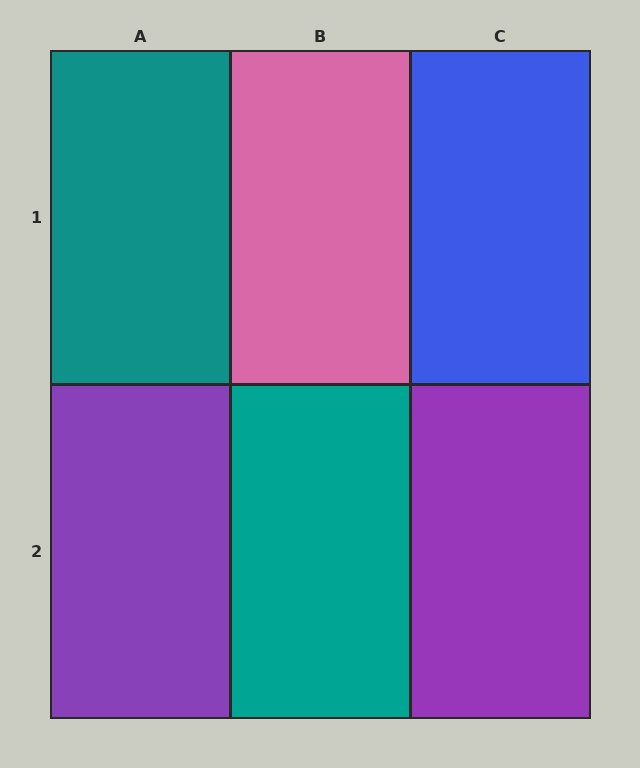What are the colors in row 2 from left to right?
Purple, teal, purple.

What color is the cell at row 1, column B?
Pink.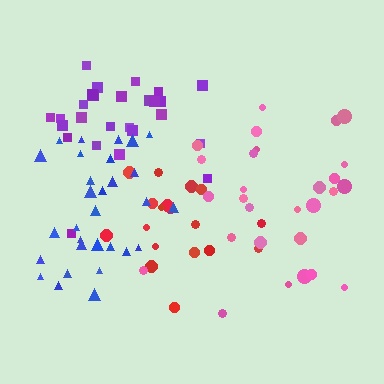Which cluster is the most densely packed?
Blue.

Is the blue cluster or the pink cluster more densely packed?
Blue.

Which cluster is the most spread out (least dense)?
Pink.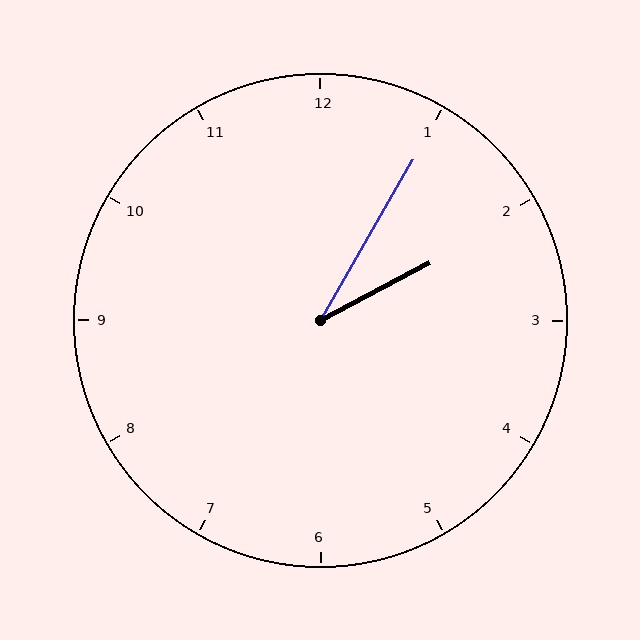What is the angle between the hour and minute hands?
Approximately 32 degrees.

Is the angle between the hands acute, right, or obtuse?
It is acute.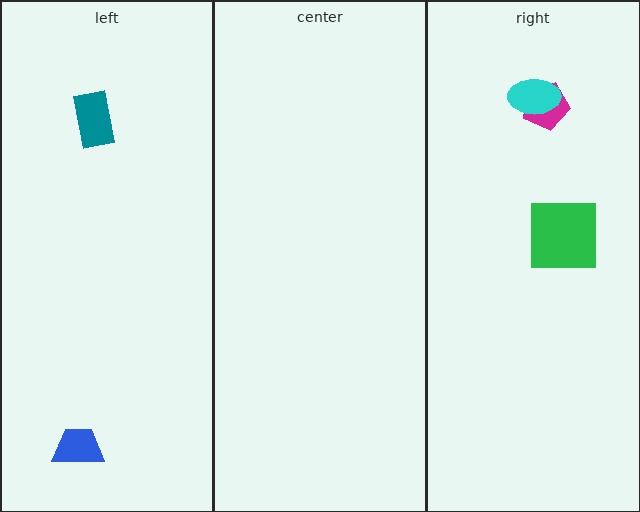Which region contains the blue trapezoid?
The left region.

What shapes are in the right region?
The magenta pentagon, the green square, the cyan ellipse.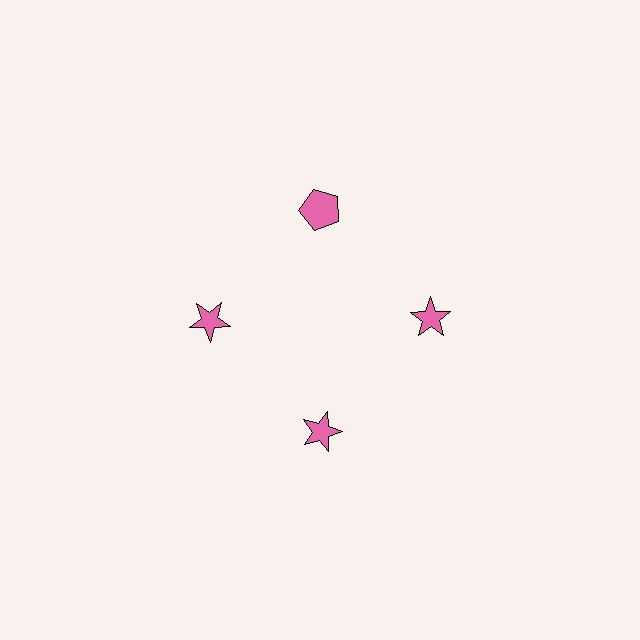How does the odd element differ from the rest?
It has a different shape: pentagon instead of star.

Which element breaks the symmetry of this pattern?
The pink pentagon at roughly the 12 o'clock position breaks the symmetry. All other shapes are pink stars.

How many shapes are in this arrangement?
There are 4 shapes arranged in a ring pattern.